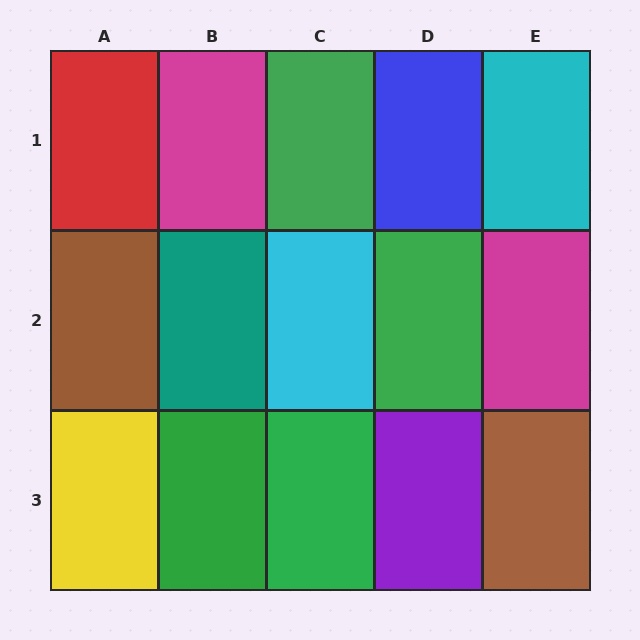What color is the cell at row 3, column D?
Purple.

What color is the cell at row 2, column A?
Brown.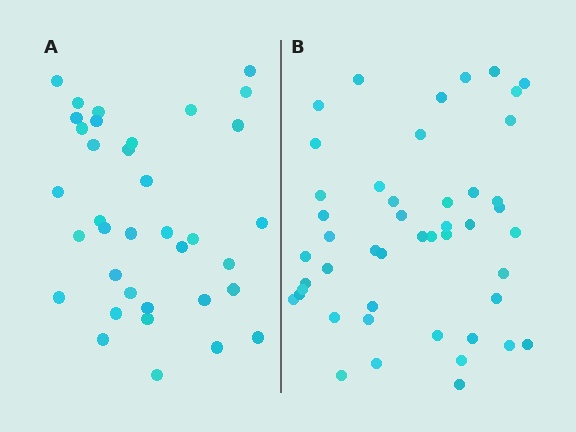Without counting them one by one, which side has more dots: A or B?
Region B (the right region) has more dots.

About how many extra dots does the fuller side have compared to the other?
Region B has roughly 12 or so more dots than region A.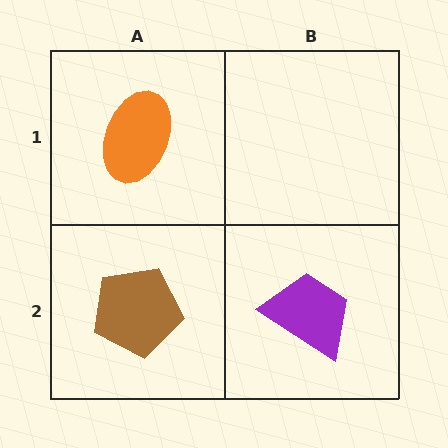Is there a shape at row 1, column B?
No, that cell is empty.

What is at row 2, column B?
A purple trapezoid.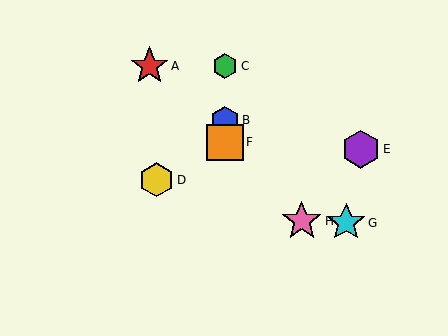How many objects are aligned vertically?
3 objects (B, C, F) are aligned vertically.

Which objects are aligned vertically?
Objects B, C, F are aligned vertically.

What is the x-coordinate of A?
Object A is at x≈149.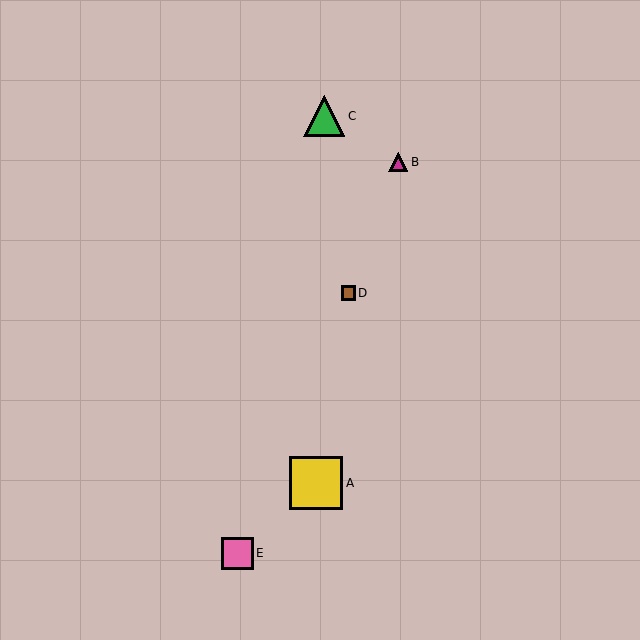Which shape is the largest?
The yellow square (labeled A) is the largest.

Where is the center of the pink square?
The center of the pink square is at (237, 553).